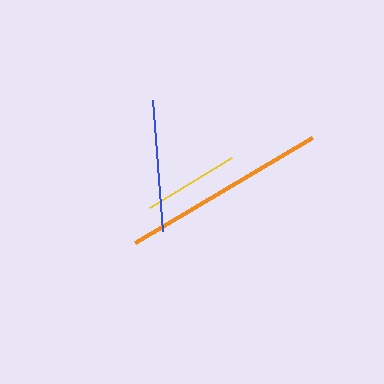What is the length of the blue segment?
The blue segment is approximately 132 pixels long.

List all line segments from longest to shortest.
From longest to shortest: orange, blue, yellow.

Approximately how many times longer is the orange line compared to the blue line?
The orange line is approximately 1.6 times the length of the blue line.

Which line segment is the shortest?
The yellow line is the shortest at approximately 96 pixels.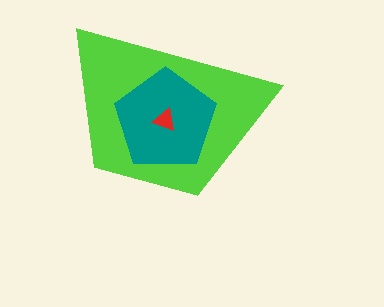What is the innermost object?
The red triangle.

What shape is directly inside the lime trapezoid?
The teal pentagon.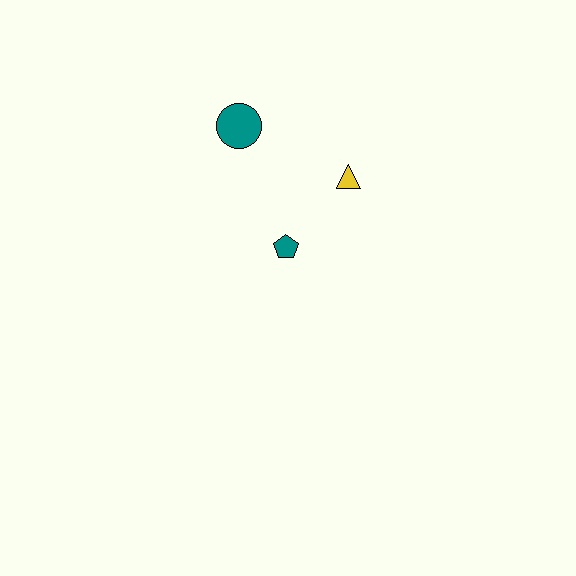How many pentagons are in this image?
There is 1 pentagon.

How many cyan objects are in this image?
There are no cyan objects.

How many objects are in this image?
There are 3 objects.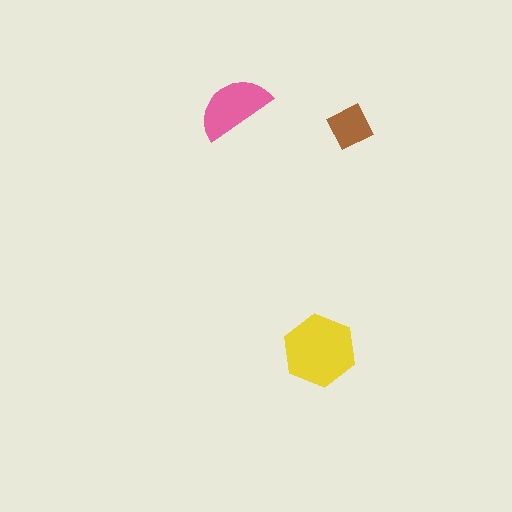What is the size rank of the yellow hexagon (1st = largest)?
1st.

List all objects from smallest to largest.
The brown diamond, the pink semicircle, the yellow hexagon.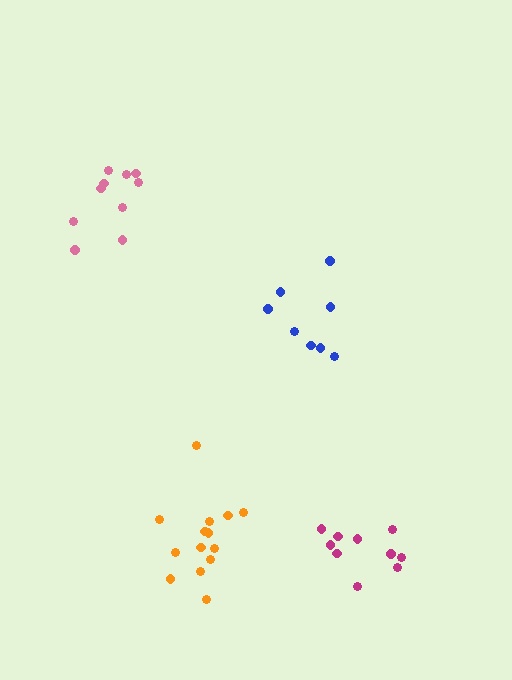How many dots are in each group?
Group 1: 10 dots, Group 2: 8 dots, Group 3: 14 dots, Group 4: 10 dots (42 total).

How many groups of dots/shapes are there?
There are 4 groups.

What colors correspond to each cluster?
The clusters are colored: pink, blue, orange, magenta.